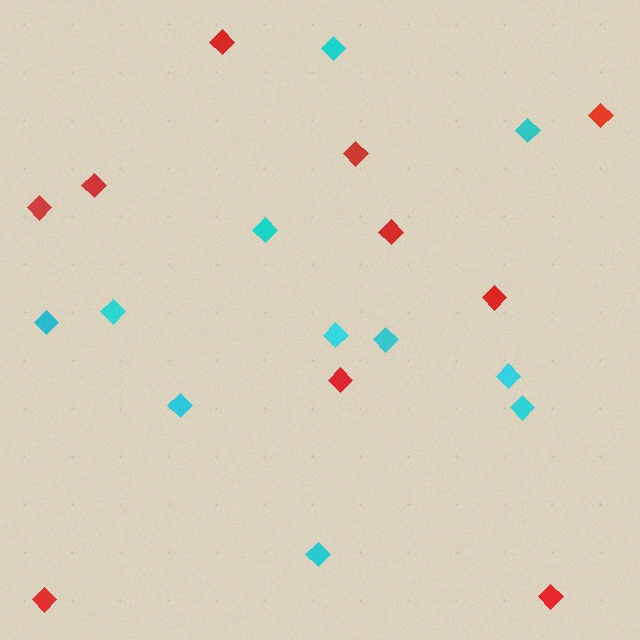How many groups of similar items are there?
There are 2 groups: one group of cyan diamonds (11) and one group of red diamonds (10).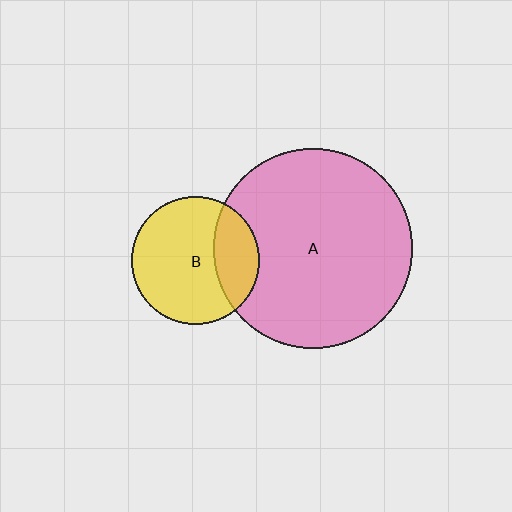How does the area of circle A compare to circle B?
Approximately 2.4 times.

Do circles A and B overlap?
Yes.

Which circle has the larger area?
Circle A (pink).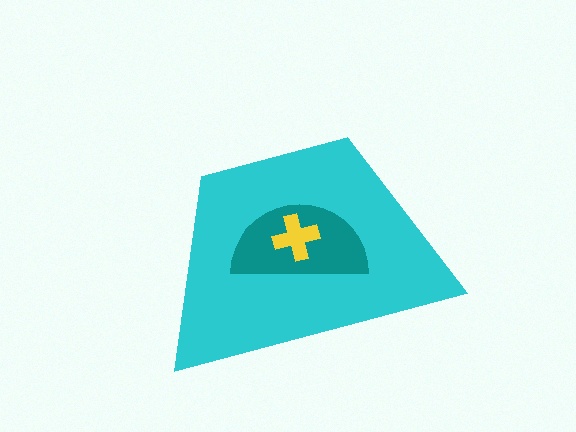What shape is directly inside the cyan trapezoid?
The teal semicircle.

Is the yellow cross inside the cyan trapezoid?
Yes.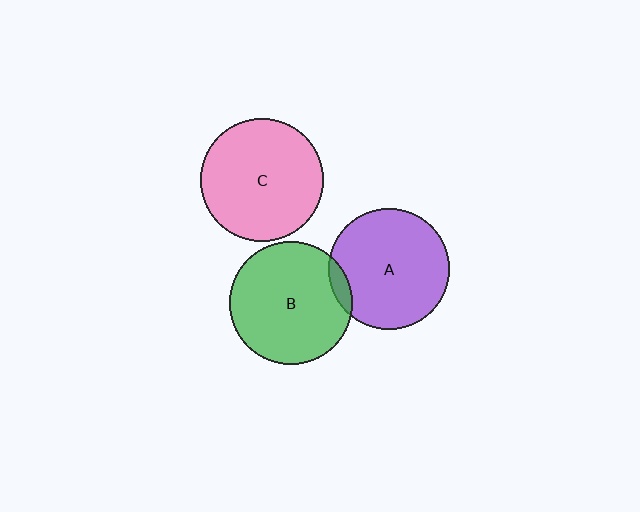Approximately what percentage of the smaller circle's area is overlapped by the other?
Approximately 5%.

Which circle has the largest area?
Circle C (pink).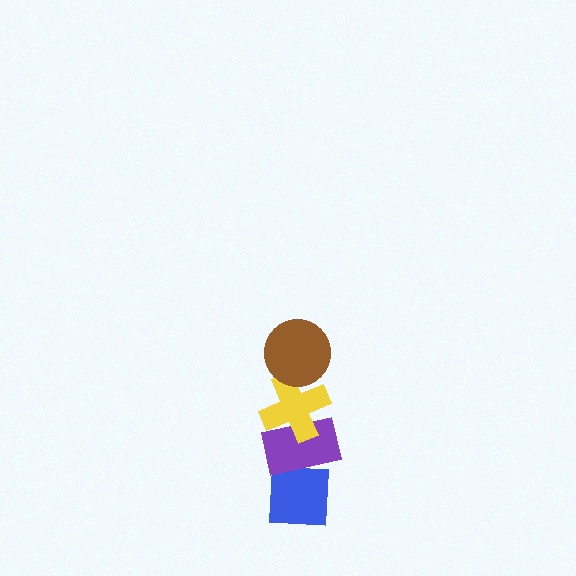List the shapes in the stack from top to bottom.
From top to bottom: the brown circle, the yellow cross, the purple rectangle, the blue square.